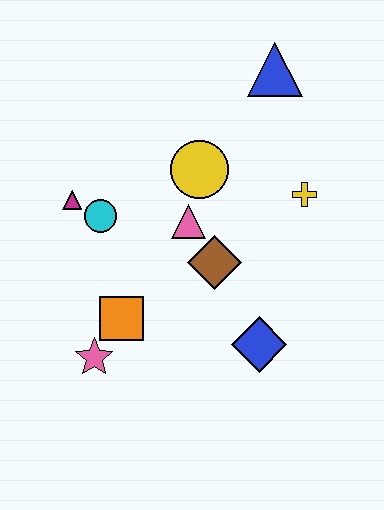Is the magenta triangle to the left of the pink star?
Yes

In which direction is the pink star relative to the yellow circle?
The pink star is below the yellow circle.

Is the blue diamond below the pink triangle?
Yes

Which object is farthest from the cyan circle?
The blue triangle is farthest from the cyan circle.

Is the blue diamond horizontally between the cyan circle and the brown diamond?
No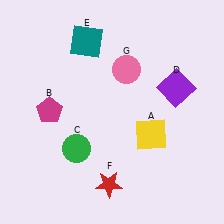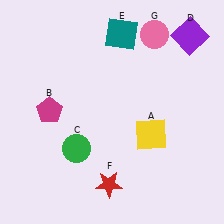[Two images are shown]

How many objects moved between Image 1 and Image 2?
3 objects moved between the two images.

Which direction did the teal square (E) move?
The teal square (E) moved right.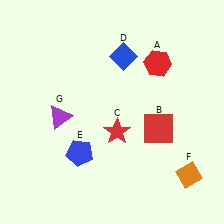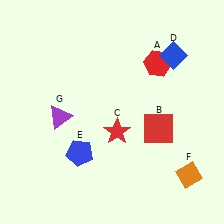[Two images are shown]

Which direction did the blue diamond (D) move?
The blue diamond (D) moved right.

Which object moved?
The blue diamond (D) moved right.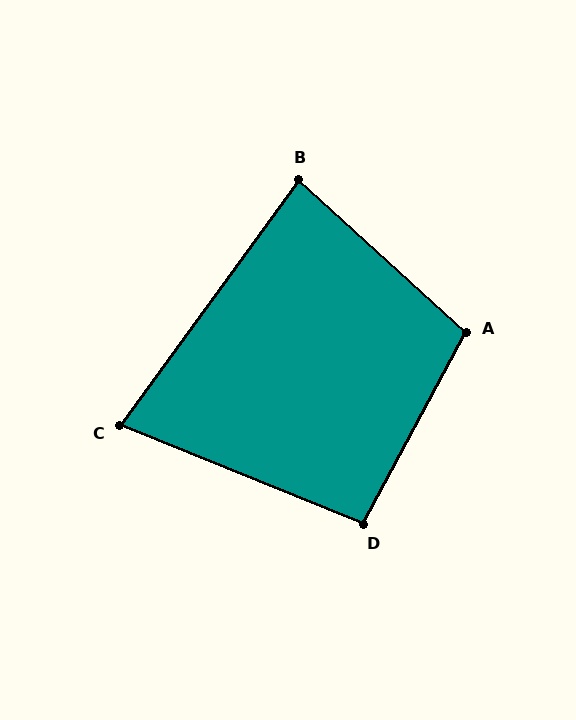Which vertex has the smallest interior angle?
C, at approximately 76 degrees.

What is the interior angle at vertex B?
Approximately 84 degrees (acute).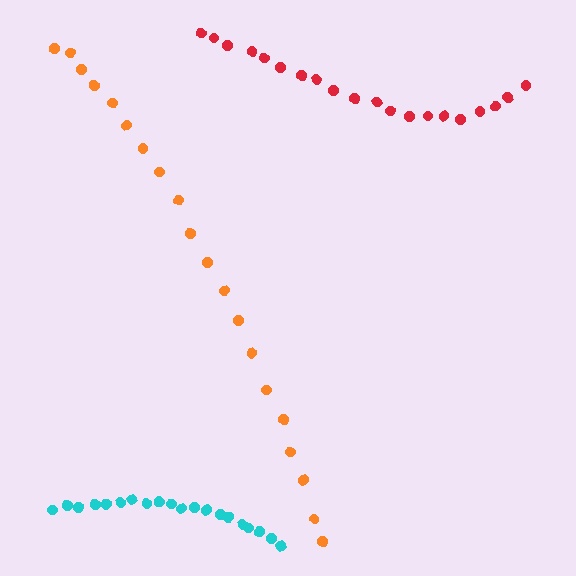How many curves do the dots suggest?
There are 3 distinct paths.